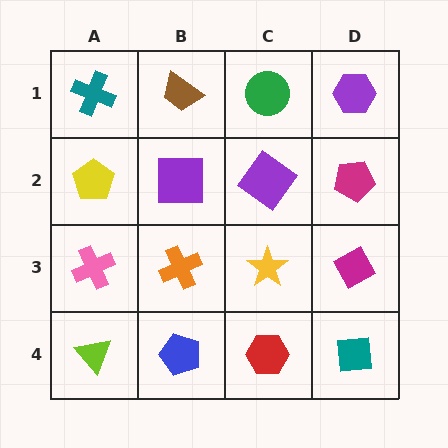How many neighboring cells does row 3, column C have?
4.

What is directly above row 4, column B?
An orange cross.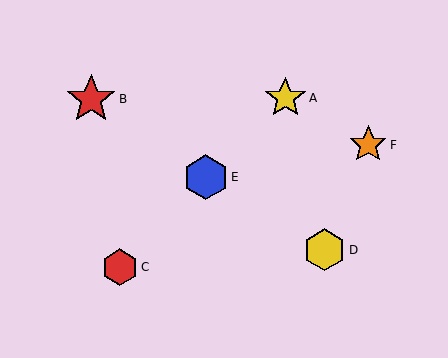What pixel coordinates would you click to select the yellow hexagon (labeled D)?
Click at (324, 250) to select the yellow hexagon D.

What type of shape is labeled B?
Shape B is a red star.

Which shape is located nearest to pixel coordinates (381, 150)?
The orange star (labeled F) at (368, 145) is nearest to that location.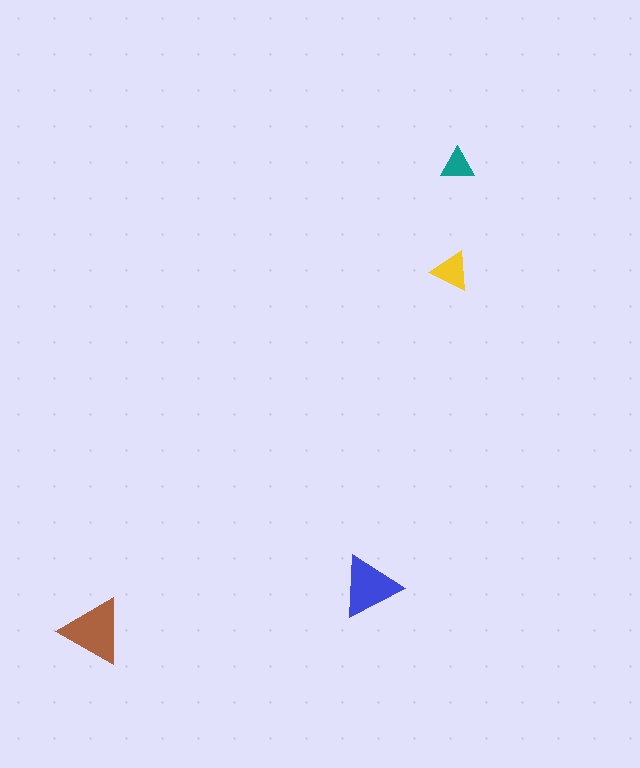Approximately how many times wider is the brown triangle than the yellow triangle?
About 1.5 times wider.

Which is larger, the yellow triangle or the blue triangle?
The blue one.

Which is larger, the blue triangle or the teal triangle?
The blue one.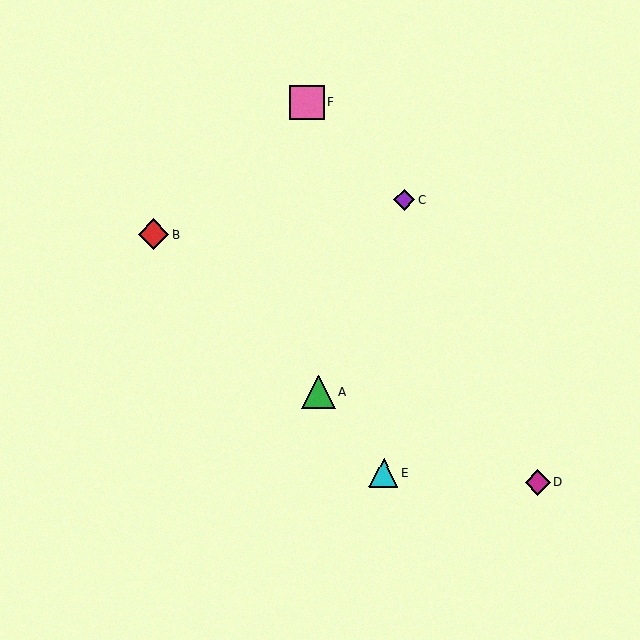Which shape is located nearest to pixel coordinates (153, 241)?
The red diamond (labeled B) at (154, 234) is nearest to that location.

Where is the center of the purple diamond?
The center of the purple diamond is at (405, 199).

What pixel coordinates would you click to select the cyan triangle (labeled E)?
Click at (384, 473) to select the cyan triangle E.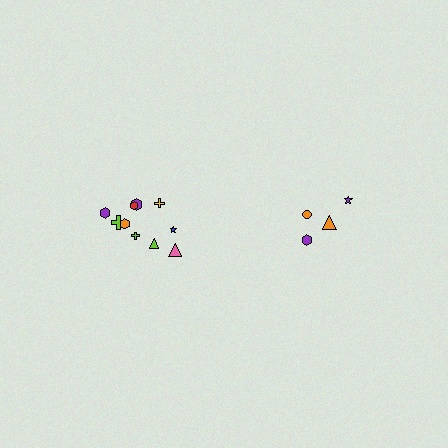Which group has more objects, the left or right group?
The left group.